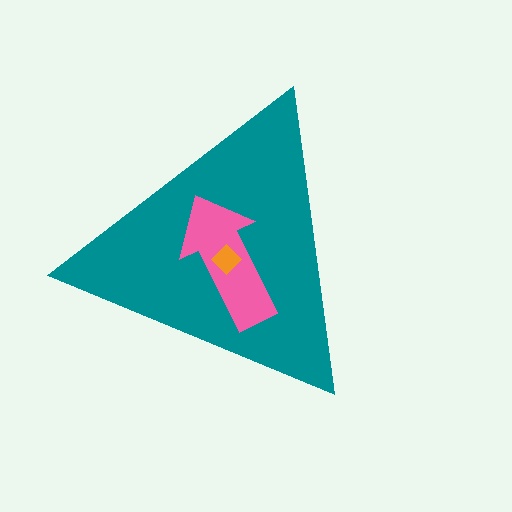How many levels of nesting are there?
3.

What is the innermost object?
The orange diamond.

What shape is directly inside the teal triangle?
The pink arrow.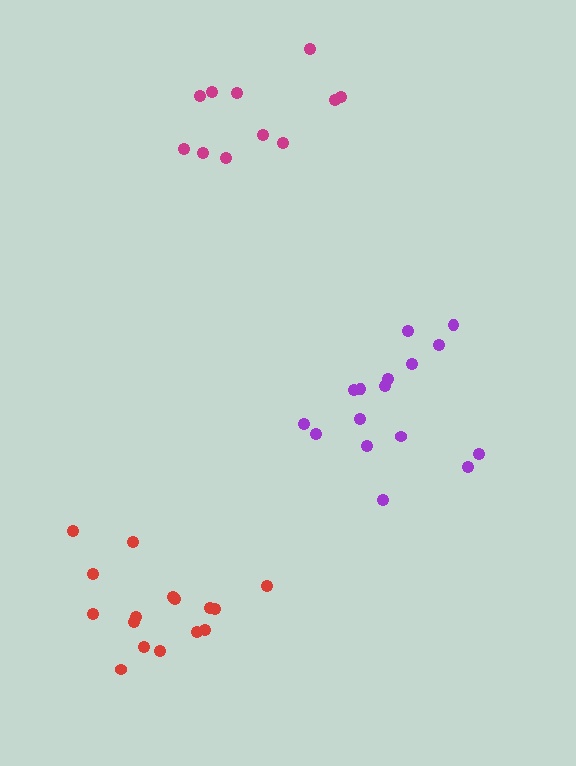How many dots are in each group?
Group 1: 16 dots, Group 2: 16 dots, Group 3: 11 dots (43 total).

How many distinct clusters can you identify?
There are 3 distinct clusters.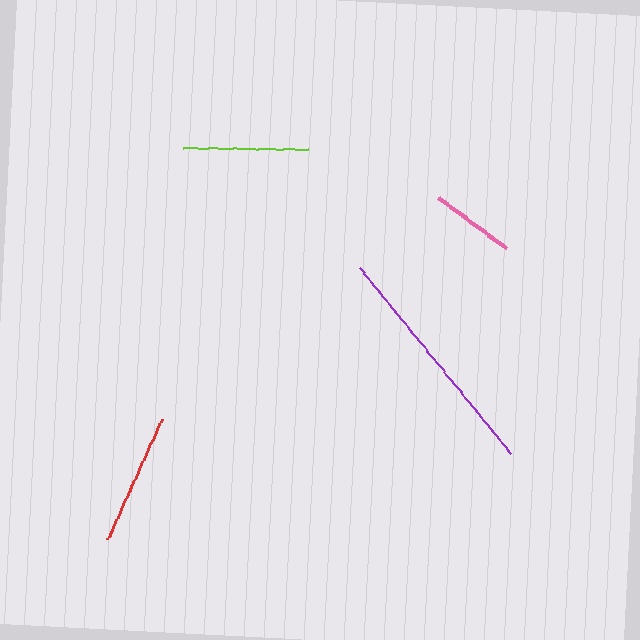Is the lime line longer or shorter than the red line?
The red line is longer than the lime line.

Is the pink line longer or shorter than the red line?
The red line is longer than the pink line.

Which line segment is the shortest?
The pink line is the shortest at approximately 84 pixels.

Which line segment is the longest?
The purple line is the longest at approximately 240 pixels.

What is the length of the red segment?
The red segment is approximately 132 pixels long.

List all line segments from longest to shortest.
From longest to shortest: purple, red, lime, pink.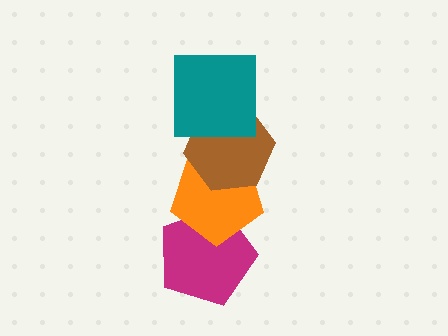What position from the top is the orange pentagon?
The orange pentagon is 3rd from the top.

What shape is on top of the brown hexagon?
The teal square is on top of the brown hexagon.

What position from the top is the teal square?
The teal square is 1st from the top.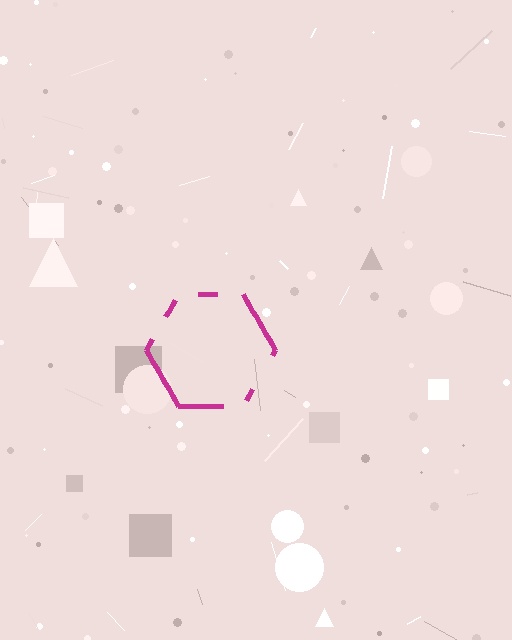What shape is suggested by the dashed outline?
The dashed outline suggests a hexagon.